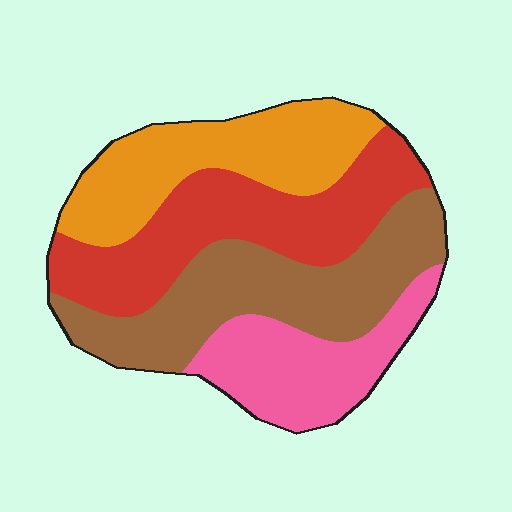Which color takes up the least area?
Pink, at roughly 20%.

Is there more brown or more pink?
Brown.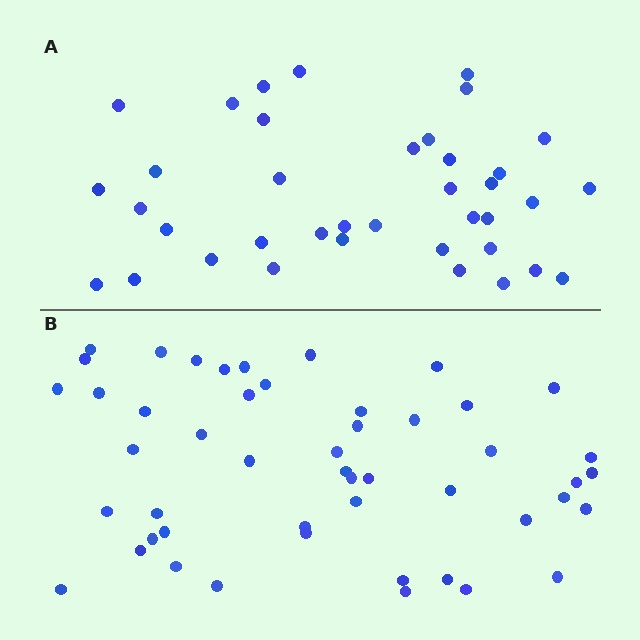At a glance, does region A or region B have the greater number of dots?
Region B (the bottom region) has more dots.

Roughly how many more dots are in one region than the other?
Region B has roughly 12 or so more dots than region A.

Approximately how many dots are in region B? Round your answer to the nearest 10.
About 50 dots. (The exact count is 49, which rounds to 50.)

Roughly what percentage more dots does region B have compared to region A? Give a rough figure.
About 30% more.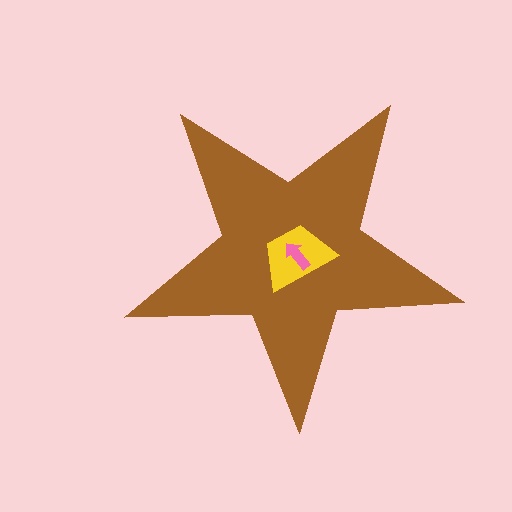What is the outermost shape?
The brown star.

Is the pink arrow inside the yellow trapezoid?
Yes.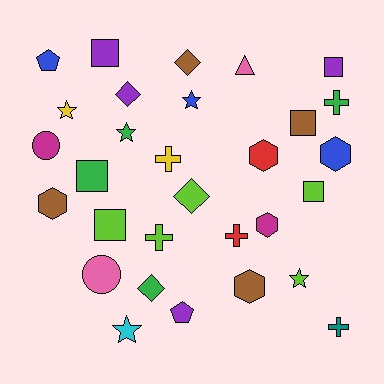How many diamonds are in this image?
There are 4 diamonds.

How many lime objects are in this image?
There are 5 lime objects.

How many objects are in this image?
There are 30 objects.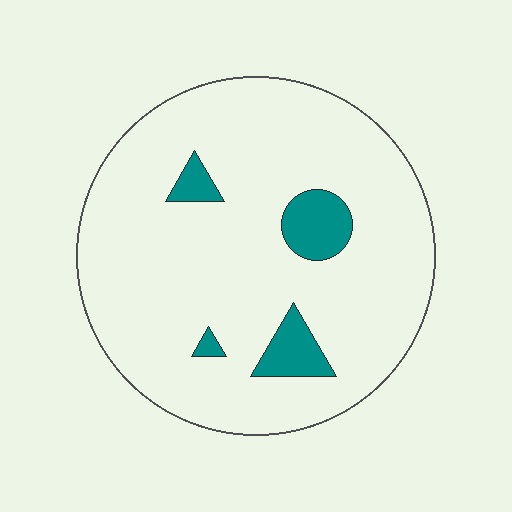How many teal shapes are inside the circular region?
4.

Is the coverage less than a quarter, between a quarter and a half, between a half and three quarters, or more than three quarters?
Less than a quarter.